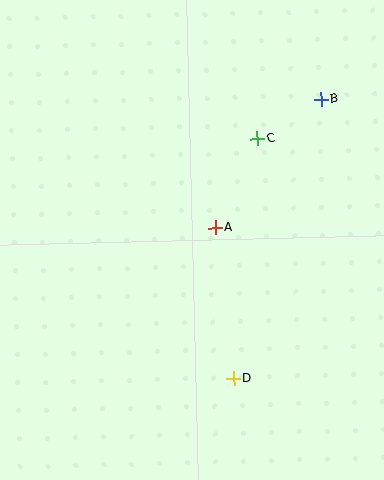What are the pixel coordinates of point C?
Point C is at (258, 139).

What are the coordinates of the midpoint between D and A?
The midpoint between D and A is at (224, 303).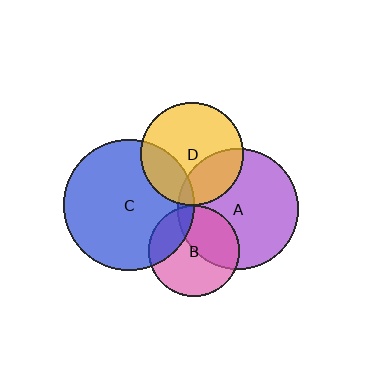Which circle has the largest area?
Circle C (blue).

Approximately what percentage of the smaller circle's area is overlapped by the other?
Approximately 5%.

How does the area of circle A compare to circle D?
Approximately 1.4 times.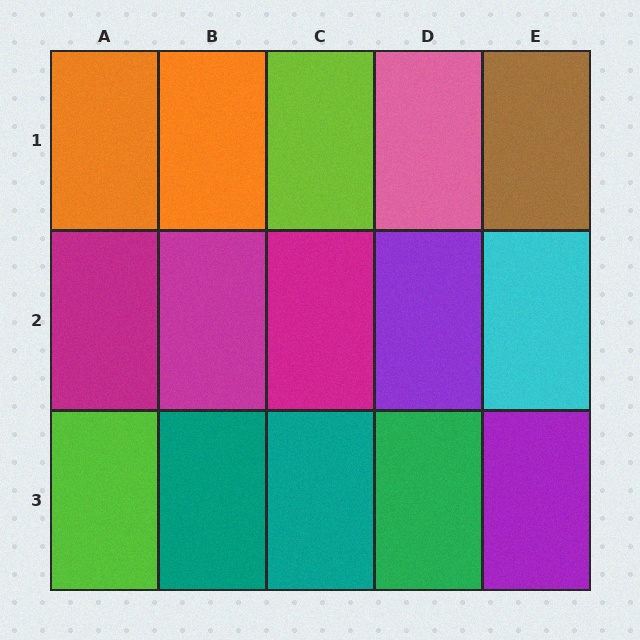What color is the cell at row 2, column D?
Purple.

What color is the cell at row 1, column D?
Pink.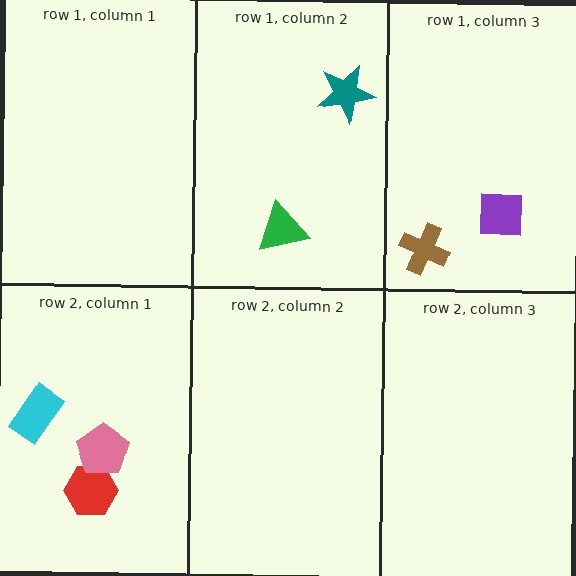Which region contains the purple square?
The row 1, column 3 region.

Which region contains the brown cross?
The row 1, column 3 region.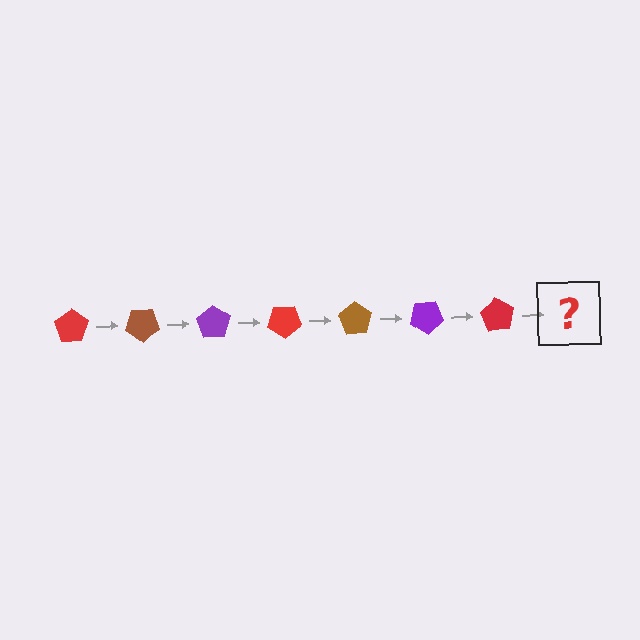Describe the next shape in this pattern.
It should be a brown pentagon, rotated 245 degrees from the start.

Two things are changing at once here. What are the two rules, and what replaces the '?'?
The two rules are that it rotates 35 degrees each step and the color cycles through red, brown, and purple. The '?' should be a brown pentagon, rotated 245 degrees from the start.